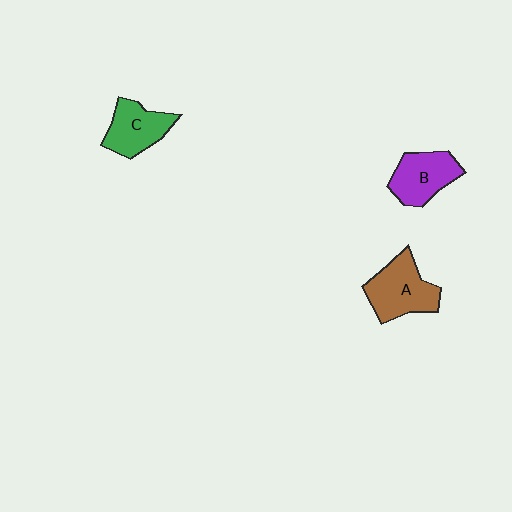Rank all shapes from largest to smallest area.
From largest to smallest: A (brown), B (purple), C (green).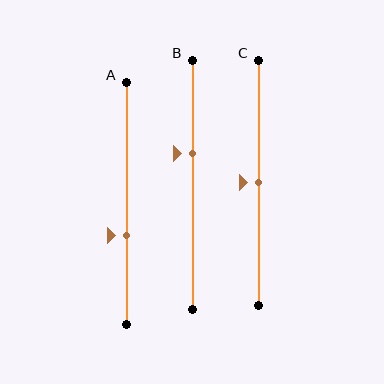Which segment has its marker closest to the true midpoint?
Segment C has its marker closest to the true midpoint.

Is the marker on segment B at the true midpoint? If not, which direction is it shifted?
No, the marker on segment B is shifted upward by about 13% of the segment length.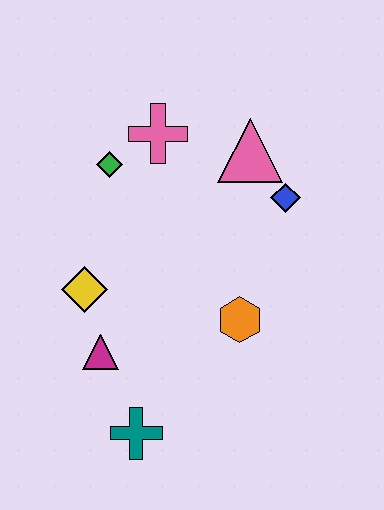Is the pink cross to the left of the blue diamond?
Yes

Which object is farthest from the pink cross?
The teal cross is farthest from the pink cross.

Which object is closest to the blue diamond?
The pink triangle is closest to the blue diamond.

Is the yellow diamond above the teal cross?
Yes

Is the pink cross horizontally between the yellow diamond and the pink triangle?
Yes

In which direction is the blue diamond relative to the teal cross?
The blue diamond is above the teal cross.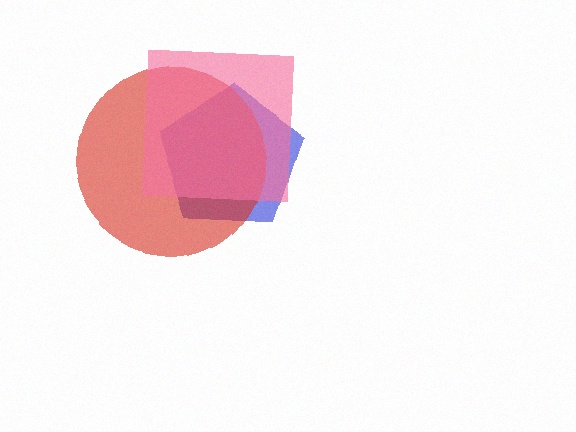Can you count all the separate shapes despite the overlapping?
Yes, there are 3 separate shapes.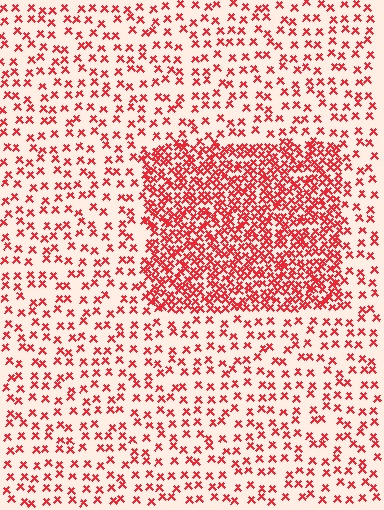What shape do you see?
I see a rectangle.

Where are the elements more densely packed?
The elements are more densely packed inside the rectangle boundary.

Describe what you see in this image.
The image contains small red elements arranged at two different densities. A rectangle-shaped region is visible where the elements are more densely packed than the surrounding area.